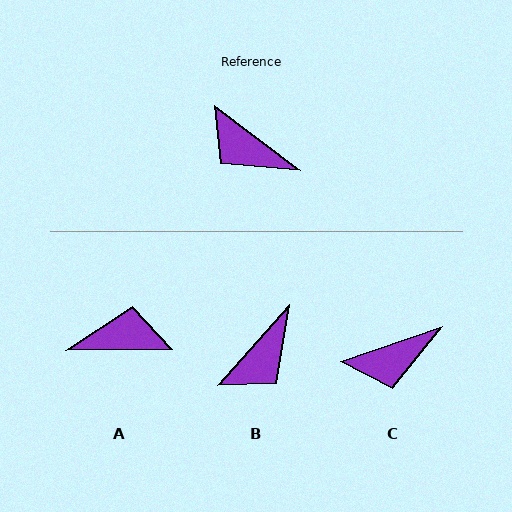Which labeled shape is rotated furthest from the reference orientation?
A, about 142 degrees away.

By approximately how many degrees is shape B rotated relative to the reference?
Approximately 86 degrees counter-clockwise.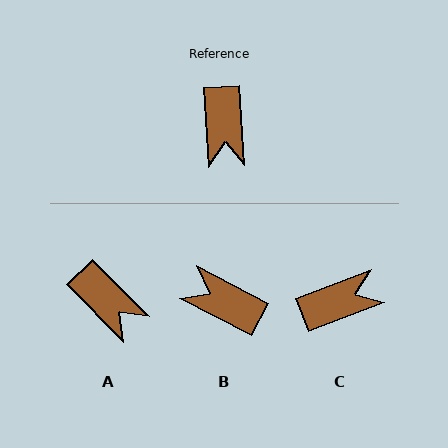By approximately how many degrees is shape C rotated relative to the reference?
Approximately 108 degrees counter-clockwise.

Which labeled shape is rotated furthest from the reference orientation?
B, about 121 degrees away.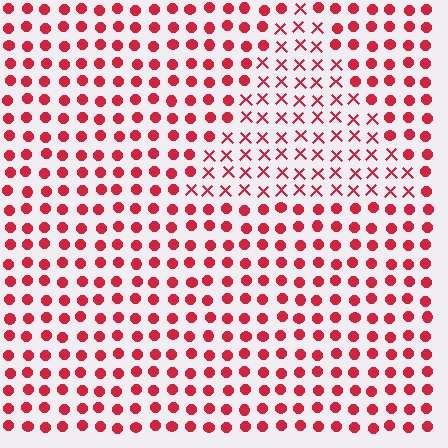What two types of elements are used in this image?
The image uses X marks inside the triangle region and circles outside it.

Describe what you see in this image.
The image is filled with small red elements arranged in a uniform grid. A triangle-shaped region contains X marks, while the surrounding area contains circles. The boundary is defined purely by the change in element shape.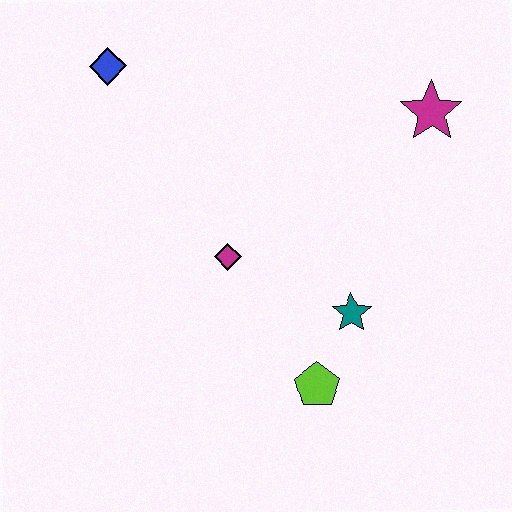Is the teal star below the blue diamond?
Yes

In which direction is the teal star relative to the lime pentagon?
The teal star is above the lime pentagon.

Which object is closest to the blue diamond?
The magenta diamond is closest to the blue diamond.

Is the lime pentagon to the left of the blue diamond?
No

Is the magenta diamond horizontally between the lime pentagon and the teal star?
No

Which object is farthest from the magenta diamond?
The magenta star is farthest from the magenta diamond.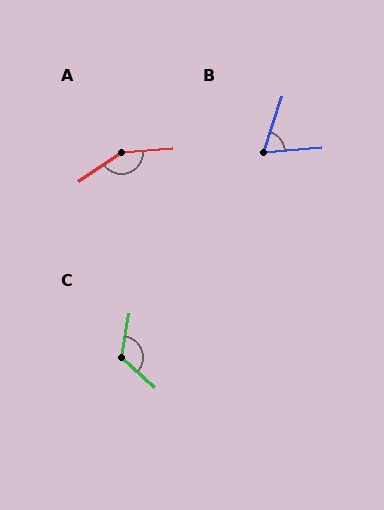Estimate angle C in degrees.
Approximately 122 degrees.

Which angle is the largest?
A, at approximately 150 degrees.